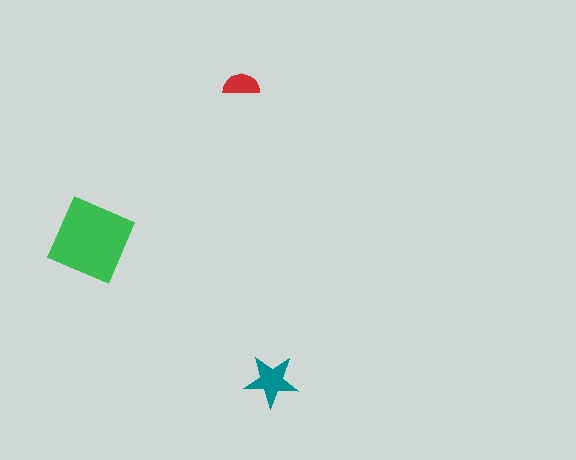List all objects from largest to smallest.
The green diamond, the teal star, the red semicircle.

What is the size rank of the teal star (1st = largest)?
2nd.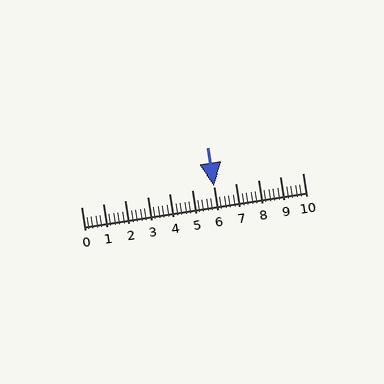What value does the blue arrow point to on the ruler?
The blue arrow points to approximately 6.0.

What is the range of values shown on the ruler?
The ruler shows values from 0 to 10.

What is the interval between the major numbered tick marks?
The major tick marks are spaced 1 units apart.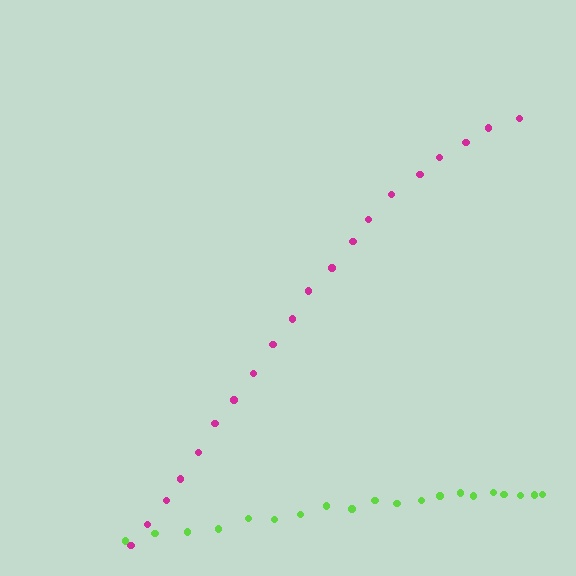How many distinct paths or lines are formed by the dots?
There are 2 distinct paths.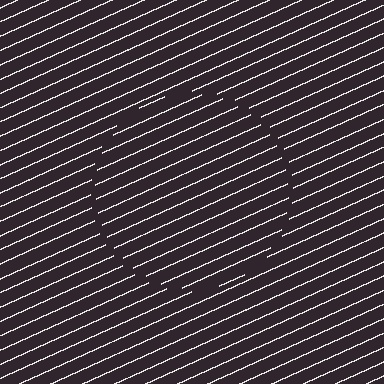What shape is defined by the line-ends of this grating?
An illusory circle. The interior of the shape contains the same grating, shifted by half a period — the contour is defined by the phase discontinuity where line-ends from the inner and outer gratings abut.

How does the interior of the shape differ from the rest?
The interior of the shape contains the same grating, shifted by half a period — the contour is defined by the phase discontinuity where line-ends from the inner and outer gratings abut.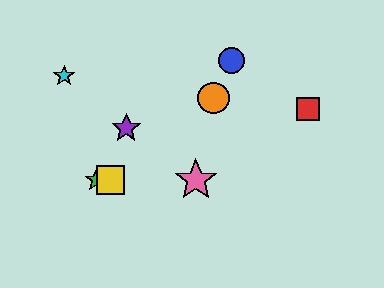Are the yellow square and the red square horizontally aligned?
No, the yellow square is at y≈180 and the red square is at y≈109.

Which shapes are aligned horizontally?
The green star, the yellow square, the pink star are aligned horizontally.